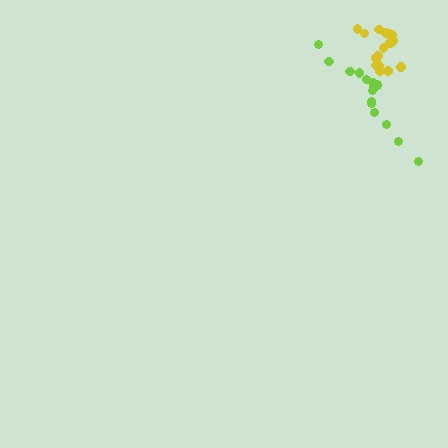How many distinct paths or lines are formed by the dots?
There are 2 distinct paths.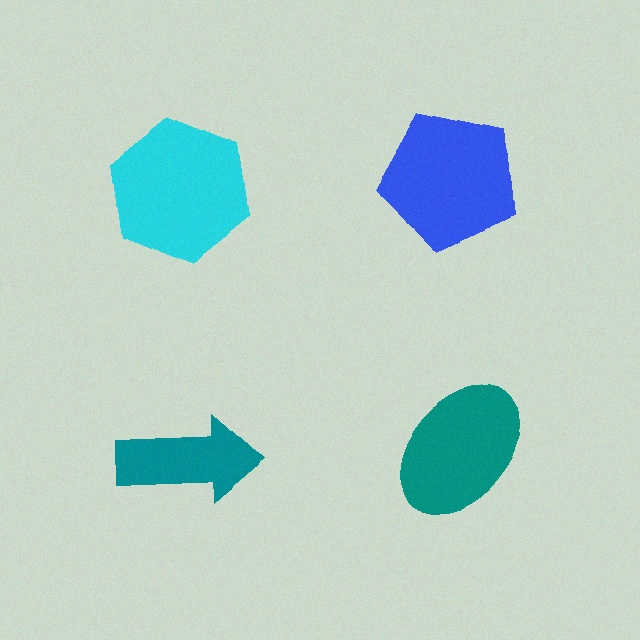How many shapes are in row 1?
2 shapes.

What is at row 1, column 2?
A blue pentagon.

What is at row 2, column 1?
A teal arrow.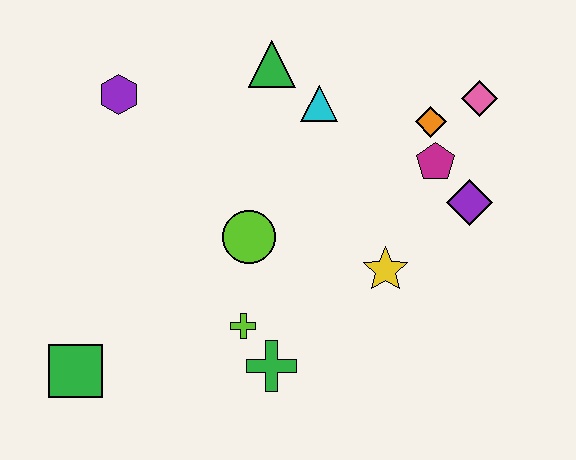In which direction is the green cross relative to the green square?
The green cross is to the right of the green square.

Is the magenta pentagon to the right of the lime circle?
Yes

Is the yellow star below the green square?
No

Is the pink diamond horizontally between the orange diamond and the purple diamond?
No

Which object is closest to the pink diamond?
The orange diamond is closest to the pink diamond.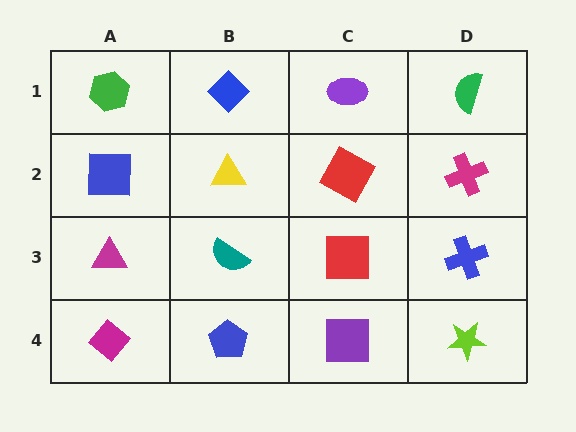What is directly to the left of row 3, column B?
A magenta triangle.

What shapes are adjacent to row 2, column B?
A blue diamond (row 1, column B), a teal semicircle (row 3, column B), a blue square (row 2, column A), a red diamond (row 2, column C).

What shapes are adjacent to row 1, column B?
A yellow triangle (row 2, column B), a green hexagon (row 1, column A), a purple ellipse (row 1, column C).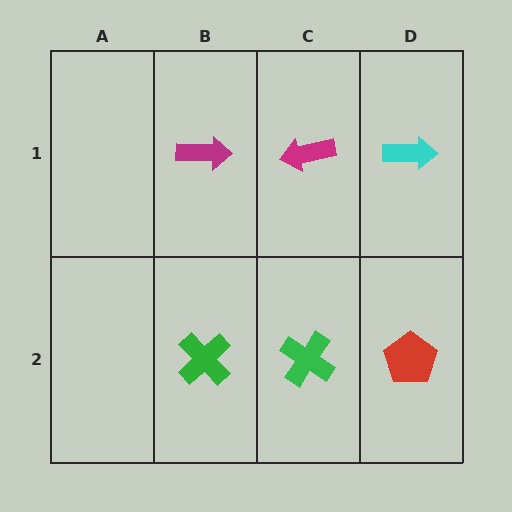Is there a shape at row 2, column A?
No, that cell is empty.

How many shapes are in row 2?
3 shapes.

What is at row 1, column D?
A cyan arrow.